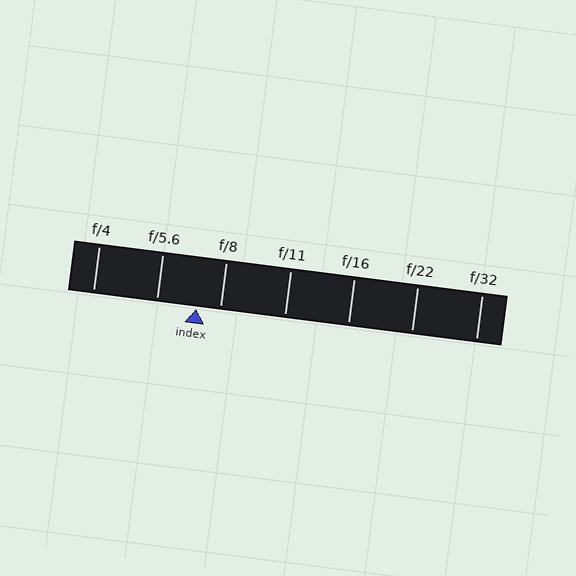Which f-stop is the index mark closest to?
The index mark is closest to f/8.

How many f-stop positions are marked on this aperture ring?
There are 7 f-stop positions marked.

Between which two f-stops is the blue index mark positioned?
The index mark is between f/5.6 and f/8.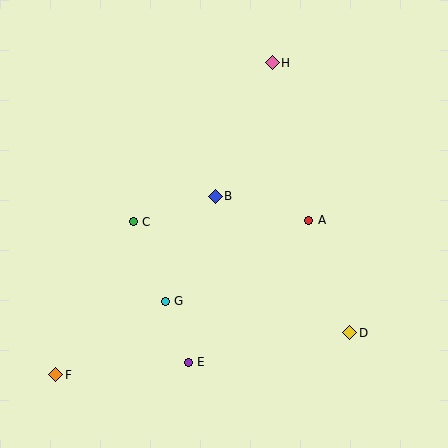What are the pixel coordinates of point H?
Point H is at (272, 63).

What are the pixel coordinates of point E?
Point E is at (188, 362).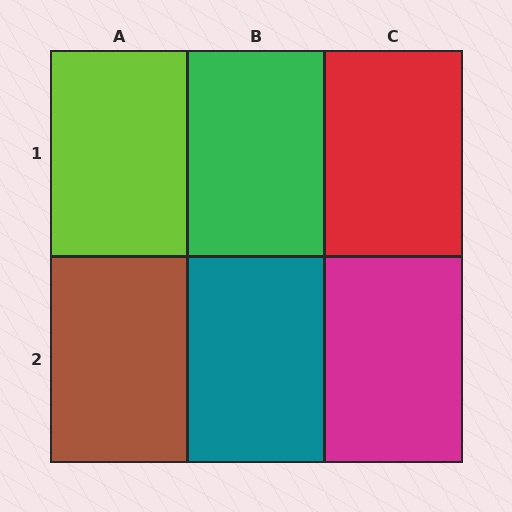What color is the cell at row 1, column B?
Green.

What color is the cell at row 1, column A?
Lime.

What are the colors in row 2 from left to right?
Brown, teal, magenta.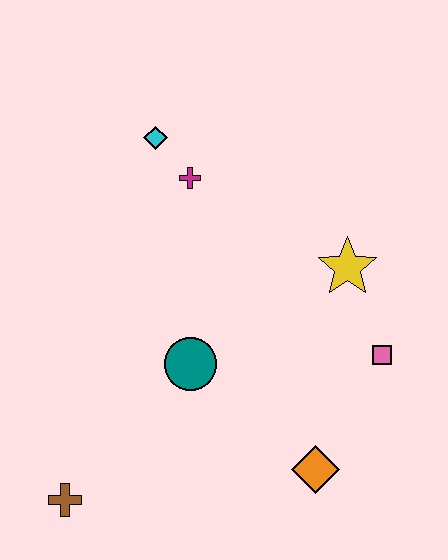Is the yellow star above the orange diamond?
Yes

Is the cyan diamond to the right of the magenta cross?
No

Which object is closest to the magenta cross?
The cyan diamond is closest to the magenta cross.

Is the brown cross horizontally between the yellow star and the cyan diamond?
No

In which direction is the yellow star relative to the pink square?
The yellow star is above the pink square.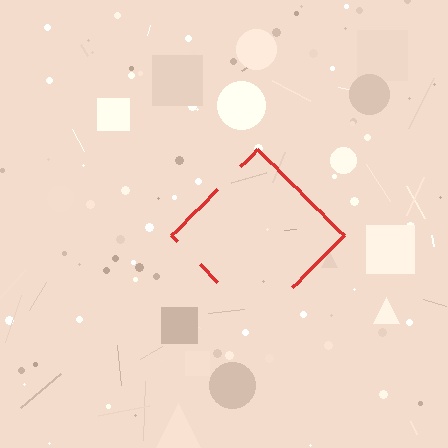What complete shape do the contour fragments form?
The contour fragments form a diamond.